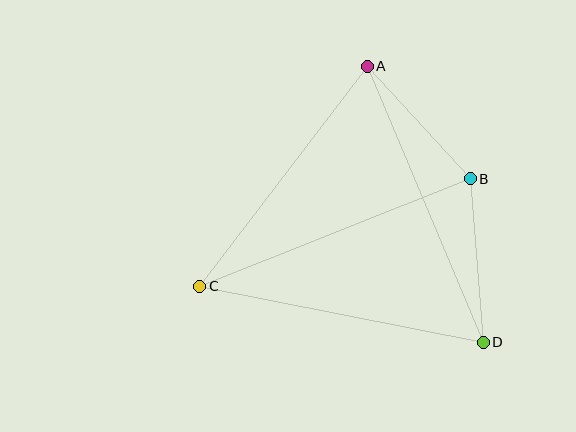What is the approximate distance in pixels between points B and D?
The distance between B and D is approximately 164 pixels.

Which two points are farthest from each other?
Points A and D are farthest from each other.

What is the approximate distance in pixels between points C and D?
The distance between C and D is approximately 289 pixels.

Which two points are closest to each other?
Points A and B are closest to each other.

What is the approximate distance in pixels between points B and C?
The distance between B and C is approximately 291 pixels.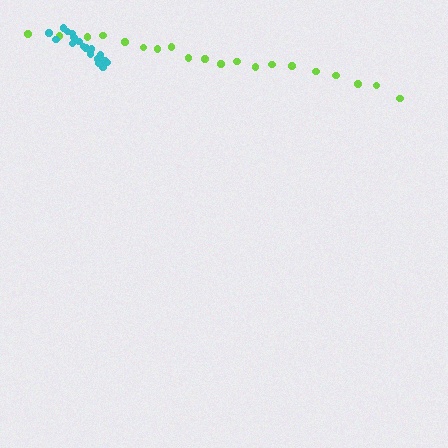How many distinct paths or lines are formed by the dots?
There are 2 distinct paths.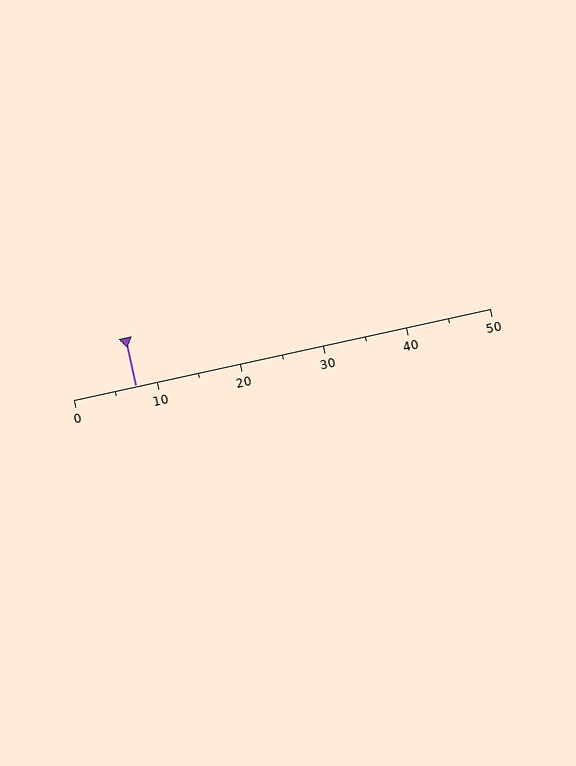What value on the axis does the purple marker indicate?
The marker indicates approximately 7.5.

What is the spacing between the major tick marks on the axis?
The major ticks are spaced 10 apart.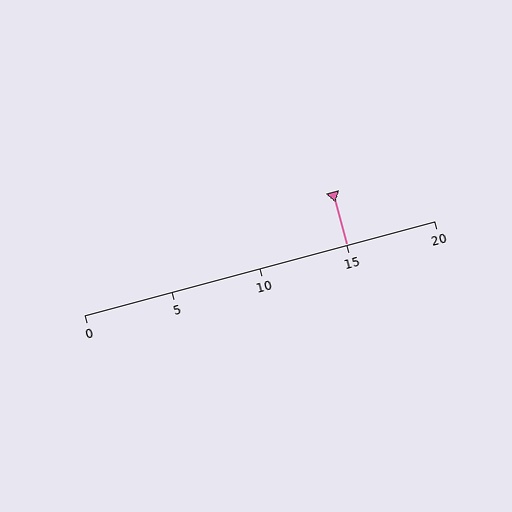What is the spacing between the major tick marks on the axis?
The major ticks are spaced 5 apart.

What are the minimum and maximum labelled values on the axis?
The axis runs from 0 to 20.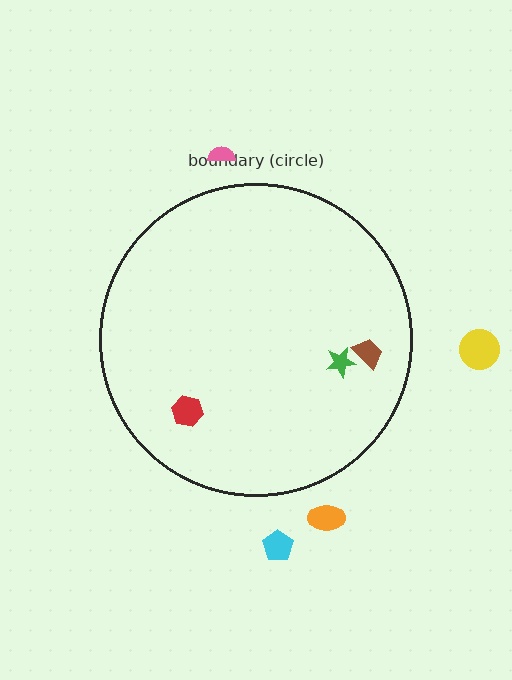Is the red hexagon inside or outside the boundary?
Inside.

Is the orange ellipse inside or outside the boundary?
Outside.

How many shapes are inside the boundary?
3 inside, 4 outside.